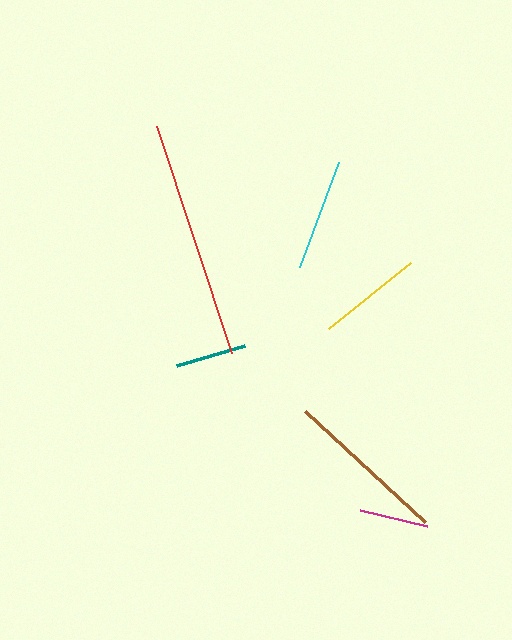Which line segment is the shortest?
The magenta line is the shortest at approximately 69 pixels.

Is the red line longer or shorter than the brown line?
The red line is longer than the brown line.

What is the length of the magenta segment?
The magenta segment is approximately 69 pixels long.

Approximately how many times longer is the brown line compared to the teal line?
The brown line is approximately 2.3 times the length of the teal line.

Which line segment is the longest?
The red line is the longest at approximately 239 pixels.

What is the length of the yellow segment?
The yellow segment is approximately 105 pixels long.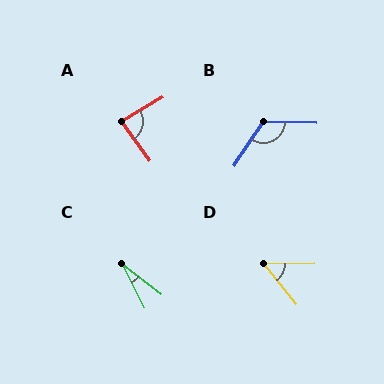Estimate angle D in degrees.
Approximately 53 degrees.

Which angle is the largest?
B, at approximately 123 degrees.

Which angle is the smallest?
C, at approximately 25 degrees.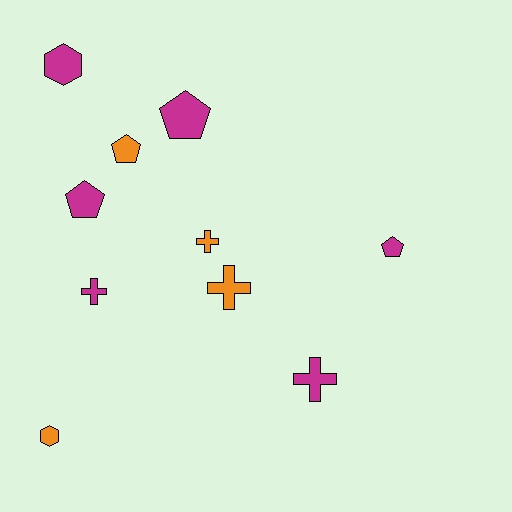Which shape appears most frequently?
Pentagon, with 4 objects.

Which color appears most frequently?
Magenta, with 6 objects.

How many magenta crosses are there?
There are 2 magenta crosses.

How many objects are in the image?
There are 10 objects.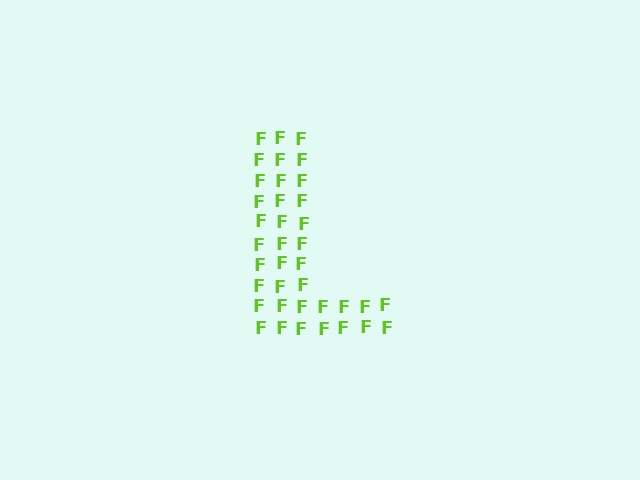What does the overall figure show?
The overall figure shows the letter L.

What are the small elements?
The small elements are letter F's.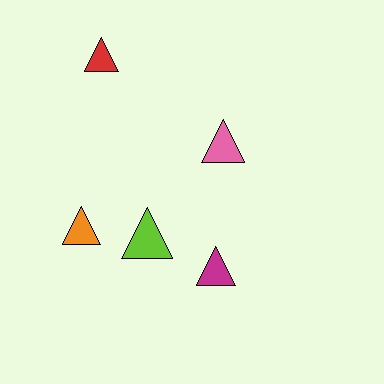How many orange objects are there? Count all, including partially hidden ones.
There is 1 orange object.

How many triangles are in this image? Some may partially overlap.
There are 5 triangles.